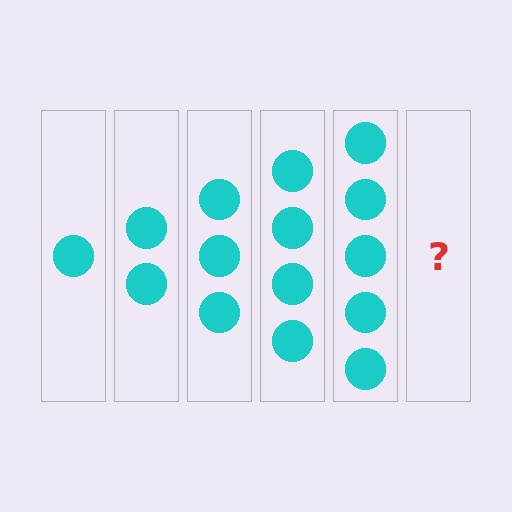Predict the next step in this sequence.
The next step is 6 circles.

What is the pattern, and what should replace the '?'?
The pattern is that each step adds one more circle. The '?' should be 6 circles.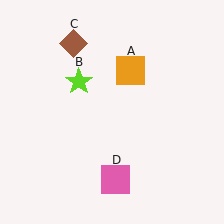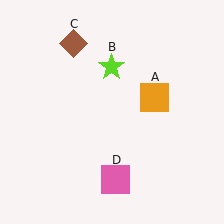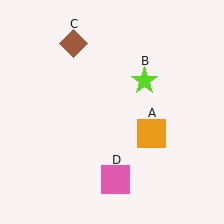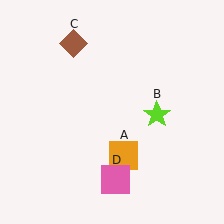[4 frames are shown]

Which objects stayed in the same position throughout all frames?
Brown diamond (object C) and pink square (object D) remained stationary.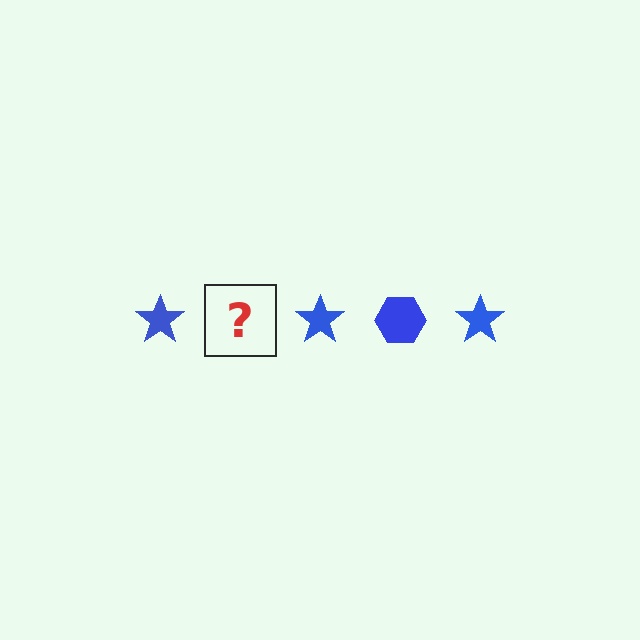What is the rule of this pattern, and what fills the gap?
The rule is that the pattern cycles through star, hexagon shapes in blue. The gap should be filled with a blue hexagon.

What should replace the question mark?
The question mark should be replaced with a blue hexagon.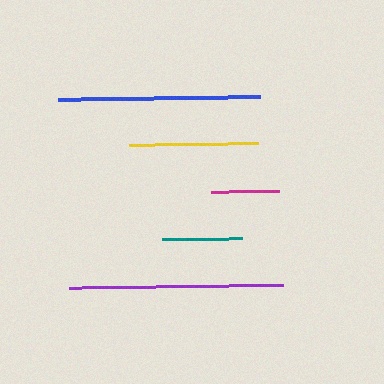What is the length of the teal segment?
The teal segment is approximately 80 pixels long.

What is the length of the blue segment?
The blue segment is approximately 202 pixels long.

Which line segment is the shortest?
The magenta line is the shortest at approximately 68 pixels.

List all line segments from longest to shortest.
From longest to shortest: purple, blue, yellow, teal, magenta.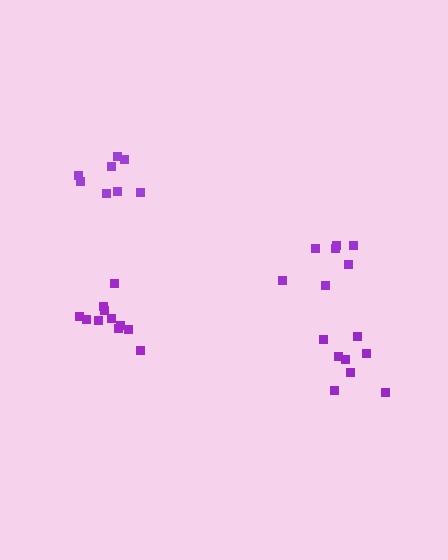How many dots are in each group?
Group 1: 8 dots, Group 2: 7 dots, Group 3: 8 dots, Group 4: 11 dots (34 total).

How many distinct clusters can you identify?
There are 4 distinct clusters.